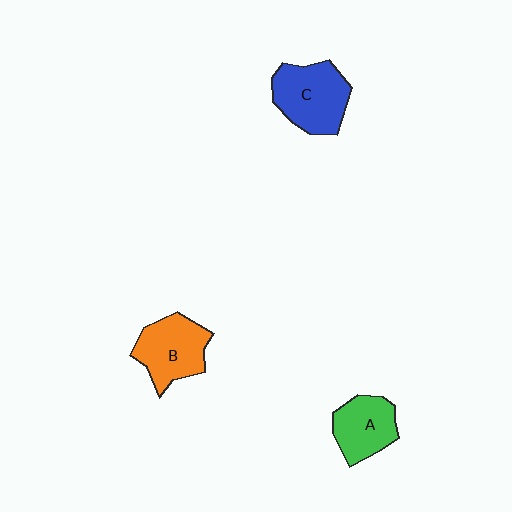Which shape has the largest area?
Shape C (blue).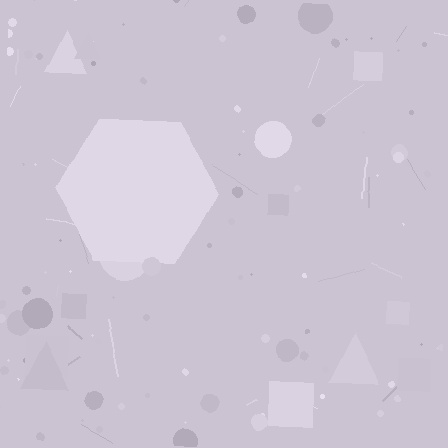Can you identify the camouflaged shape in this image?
The camouflaged shape is a hexagon.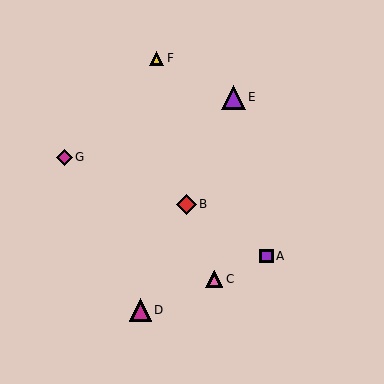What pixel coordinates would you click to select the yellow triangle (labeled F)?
Click at (157, 58) to select the yellow triangle F.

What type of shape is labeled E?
Shape E is a purple triangle.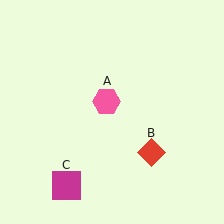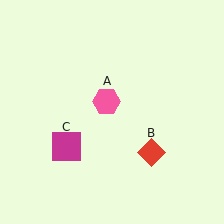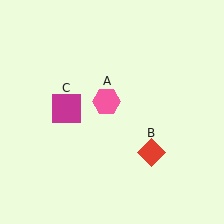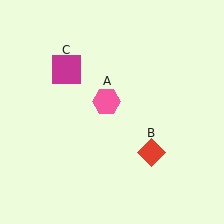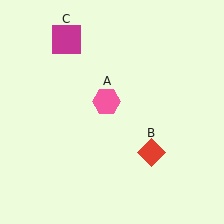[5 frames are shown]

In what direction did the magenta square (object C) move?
The magenta square (object C) moved up.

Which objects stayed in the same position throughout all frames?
Pink hexagon (object A) and red diamond (object B) remained stationary.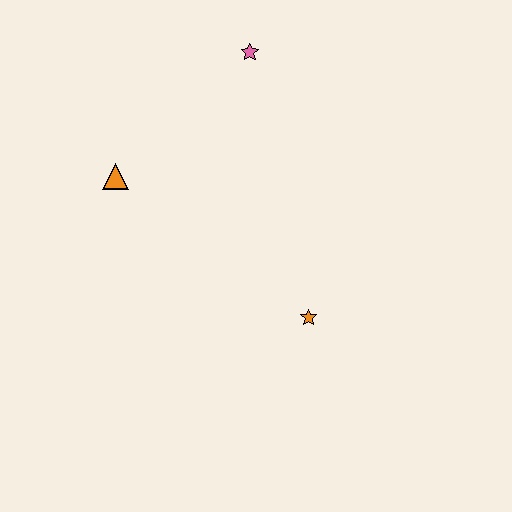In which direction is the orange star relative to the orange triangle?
The orange star is to the right of the orange triangle.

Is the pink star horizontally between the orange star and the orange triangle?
Yes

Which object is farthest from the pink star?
The orange star is farthest from the pink star.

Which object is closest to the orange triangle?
The pink star is closest to the orange triangle.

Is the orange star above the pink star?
No